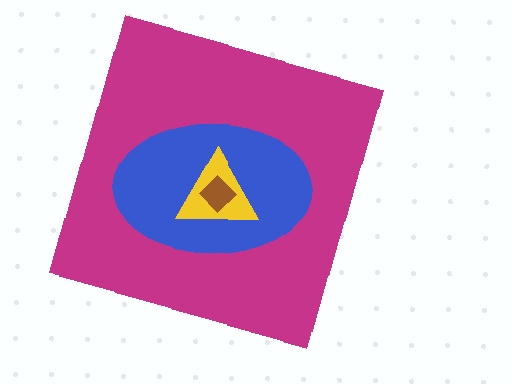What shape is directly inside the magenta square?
The blue ellipse.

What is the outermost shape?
The magenta square.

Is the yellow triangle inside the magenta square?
Yes.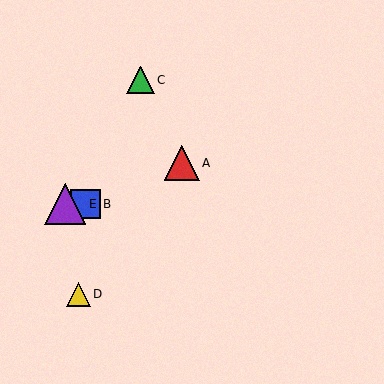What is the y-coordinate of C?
Object C is at y≈80.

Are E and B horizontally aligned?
Yes, both are at y≈204.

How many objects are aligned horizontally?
2 objects (B, E) are aligned horizontally.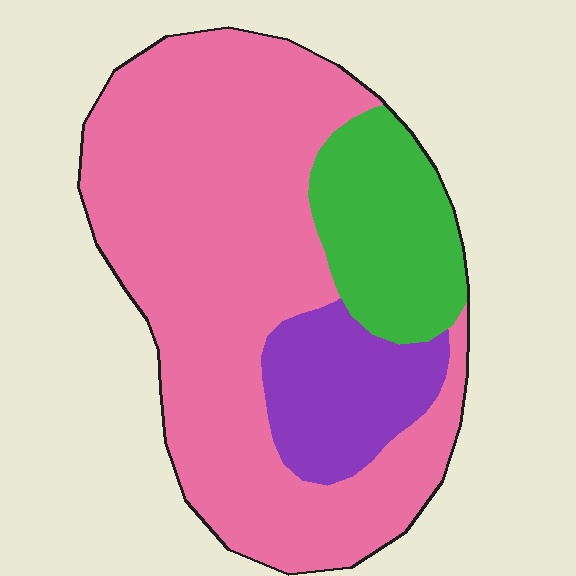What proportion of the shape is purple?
Purple takes up about one sixth (1/6) of the shape.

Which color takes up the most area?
Pink, at roughly 70%.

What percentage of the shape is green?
Green takes up between a sixth and a third of the shape.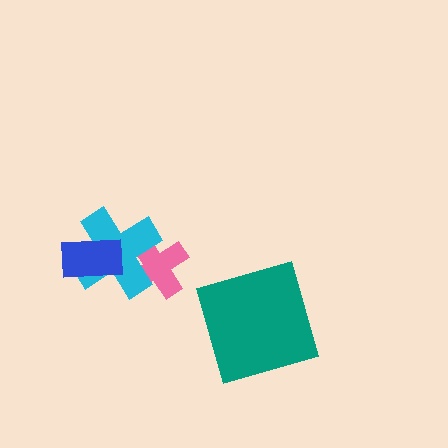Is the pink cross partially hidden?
Yes, it is partially covered by another shape.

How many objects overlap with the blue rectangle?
1 object overlaps with the blue rectangle.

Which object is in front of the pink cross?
The cyan cross is in front of the pink cross.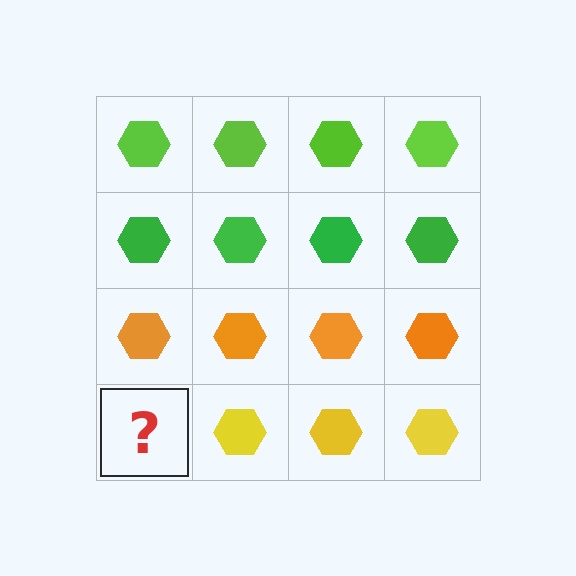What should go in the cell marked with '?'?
The missing cell should contain a yellow hexagon.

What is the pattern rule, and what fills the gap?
The rule is that each row has a consistent color. The gap should be filled with a yellow hexagon.